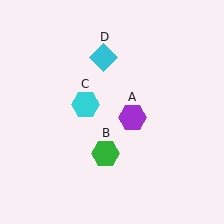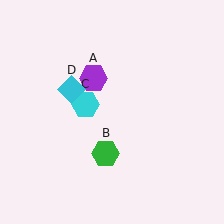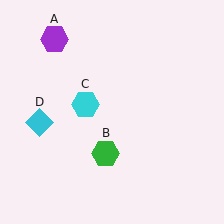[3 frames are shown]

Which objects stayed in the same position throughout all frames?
Green hexagon (object B) and cyan hexagon (object C) remained stationary.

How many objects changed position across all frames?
2 objects changed position: purple hexagon (object A), cyan diamond (object D).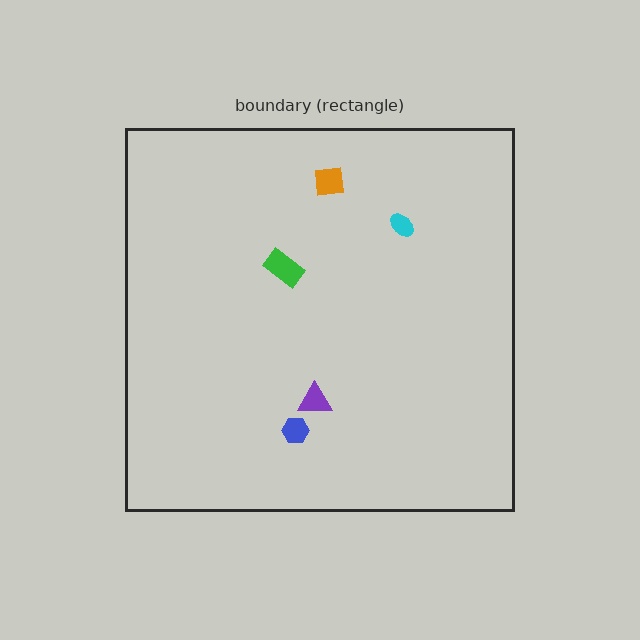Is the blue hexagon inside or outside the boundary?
Inside.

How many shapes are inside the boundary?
5 inside, 0 outside.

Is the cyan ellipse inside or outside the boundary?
Inside.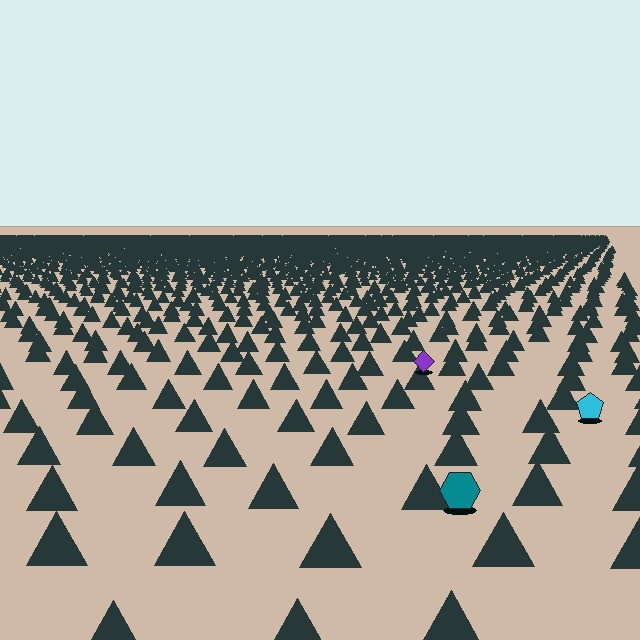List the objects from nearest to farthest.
From nearest to farthest: the teal hexagon, the cyan pentagon, the purple diamond.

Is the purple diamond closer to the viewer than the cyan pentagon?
No. The cyan pentagon is closer — you can tell from the texture gradient: the ground texture is coarser near it.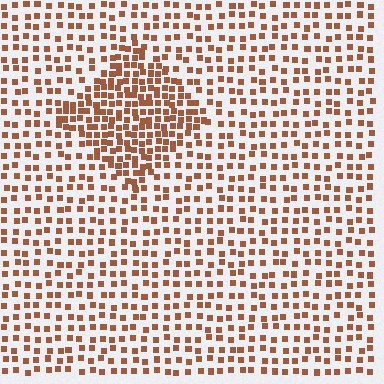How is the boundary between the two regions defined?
The boundary is defined by a change in element density (approximately 1.9x ratio). All elements are the same color, size, and shape.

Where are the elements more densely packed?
The elements are more densely packed inside the diamond boundary.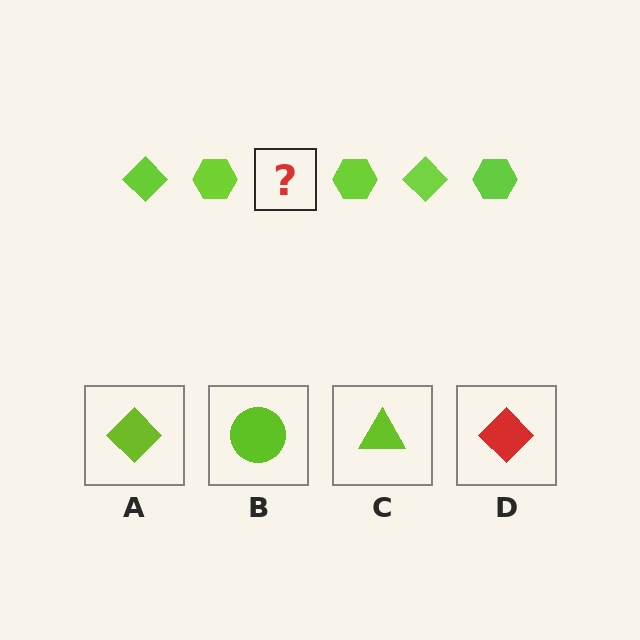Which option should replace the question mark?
Option A.